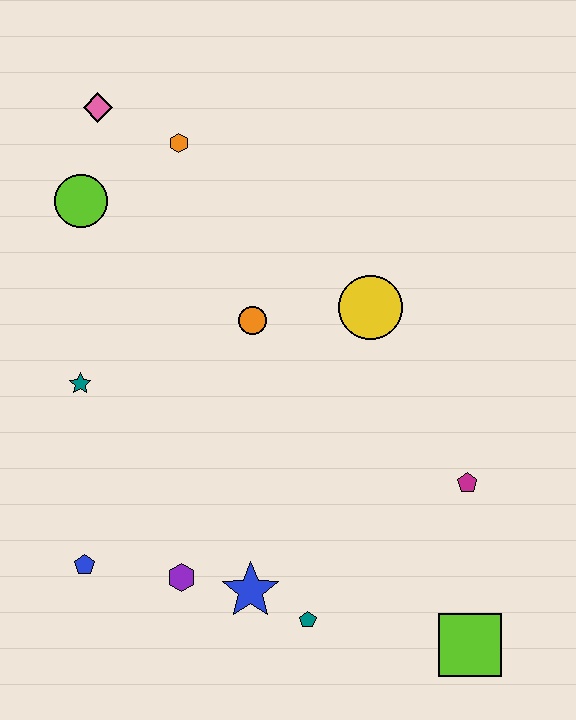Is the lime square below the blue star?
Yes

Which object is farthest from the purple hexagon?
The pink diamond is farthest from the purple hexagon.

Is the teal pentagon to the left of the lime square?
Yes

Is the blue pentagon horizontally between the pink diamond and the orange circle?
No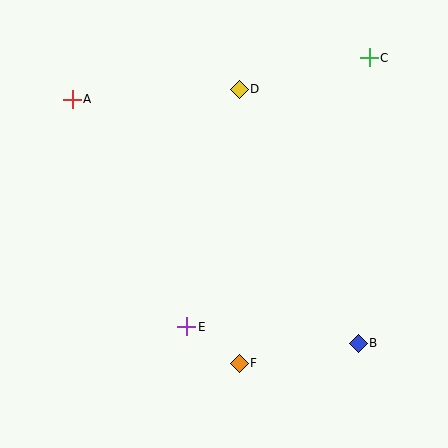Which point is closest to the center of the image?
Point E at (187, 327) is closest to the center.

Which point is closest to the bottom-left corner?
Point E is closest to the bottom-left corner.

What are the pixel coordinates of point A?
Point A is at (72, 99).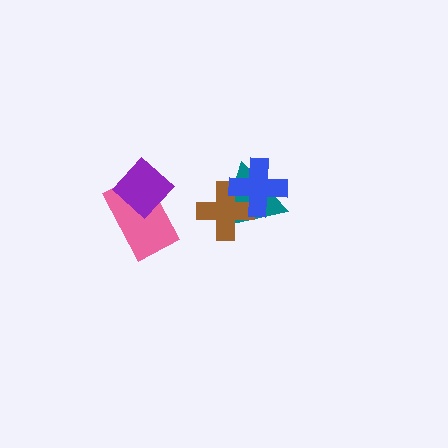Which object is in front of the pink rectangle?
The purple diamond is in front of the pink rectangle.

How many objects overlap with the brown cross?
2 objects overlap with the brown cross.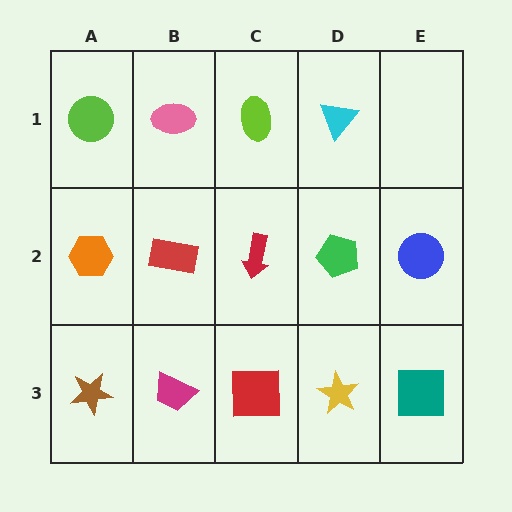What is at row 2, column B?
A red rectangle.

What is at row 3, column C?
A red square.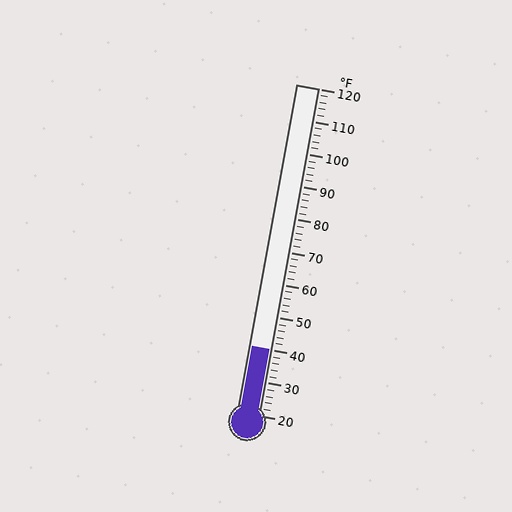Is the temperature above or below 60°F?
The temperature is below 60°F.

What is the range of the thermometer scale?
The thermometer scale ranges from 20°F to 120°F.